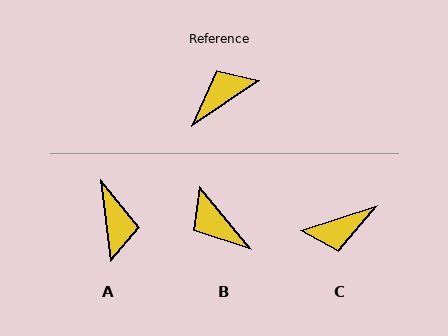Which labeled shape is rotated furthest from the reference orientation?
C, about 164 degrees away.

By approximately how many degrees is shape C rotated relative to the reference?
Approximately 164 degrees counter-clockwise.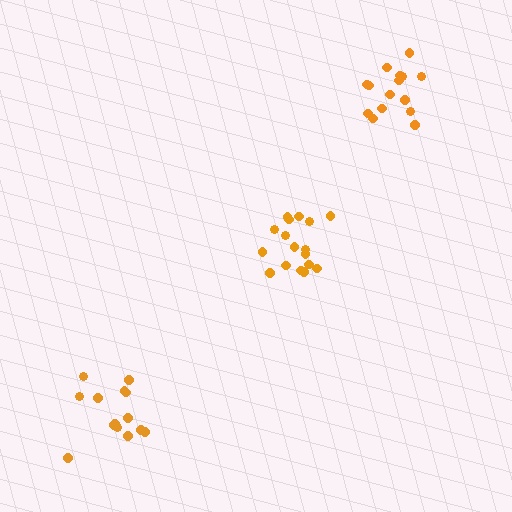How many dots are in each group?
Group 1: 14 dots, Group 2: 17 dots, Group 3: 15 dots (46 total).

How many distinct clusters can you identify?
There are 3 distinct clusters.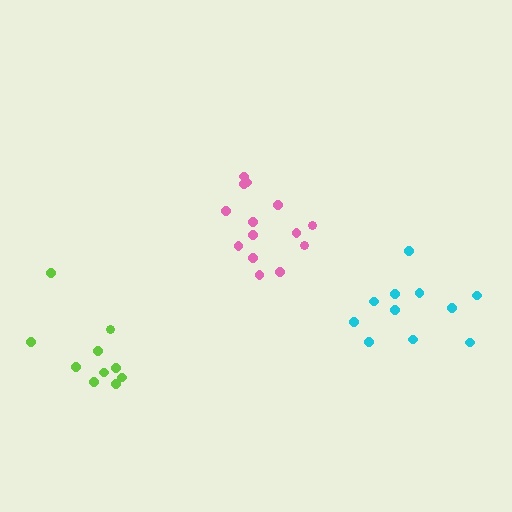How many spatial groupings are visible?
There are 3 spatial groupings.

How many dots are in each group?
Group 1: 14 dots, Group 2: 11 dots, Group 3: 10 dots (35 total).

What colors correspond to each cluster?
The clusters are colored: pink, cyan, lime.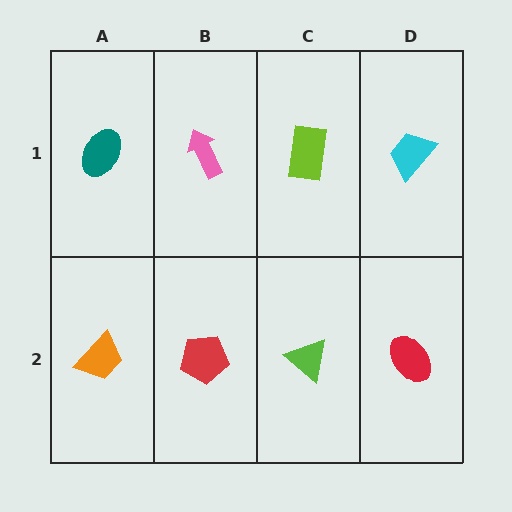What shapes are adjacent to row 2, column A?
A teal ellipse (row 1, column A), a red pentagon (row 2, column B).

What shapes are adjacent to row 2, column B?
A pink arrow (row 1, column B), an orange trapezoid (row 2, column A), a lime triangle (row 2, column C).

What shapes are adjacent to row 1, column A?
An orange trapezoid (row 2, column A), a pink arrow (row 1, column B).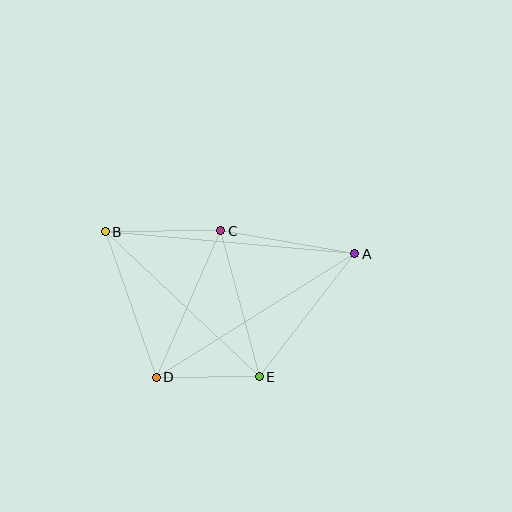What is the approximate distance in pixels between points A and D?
The distance between A and D is approximately 234 pixels.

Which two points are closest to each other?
Points D and E are closest to each other.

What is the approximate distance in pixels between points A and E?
The distance between A and E is approximately 156 pixels.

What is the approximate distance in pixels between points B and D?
The distance between B and D is approximately 155 pixels.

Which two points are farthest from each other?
Points A and B are farthest from each other.